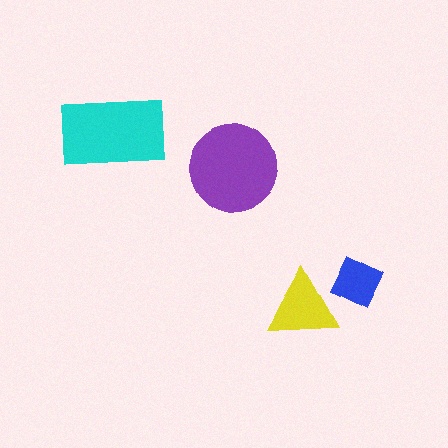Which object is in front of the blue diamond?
The yellow triangle is in front of the blue diamond.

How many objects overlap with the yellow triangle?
1 object overlaps with the yellow triangle.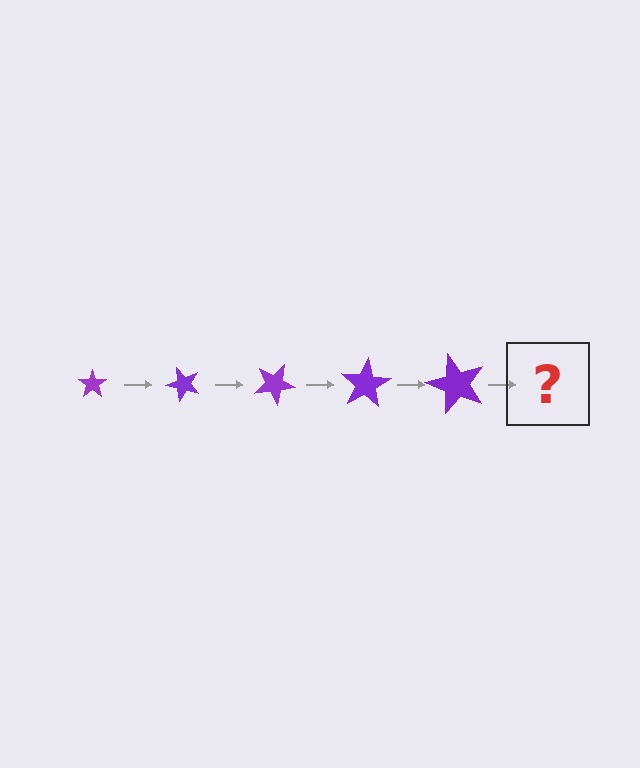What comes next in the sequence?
The next element should be a star, larger than the previous one and rotated 250 degrees from the start.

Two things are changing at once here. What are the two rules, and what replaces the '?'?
The two rules are that the star grows larger each step and it rotates 50 degrees each step. The '?' should be a star, larger than the previous one and rotated 250 degrees from the start.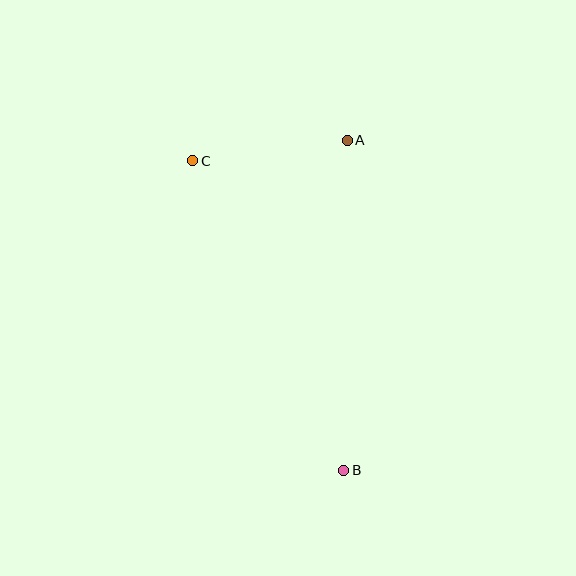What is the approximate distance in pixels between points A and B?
The distance between A and B is approximately 330 pixels.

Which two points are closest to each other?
Points A and C are closest to each other.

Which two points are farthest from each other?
Points B and C are farthest from each other.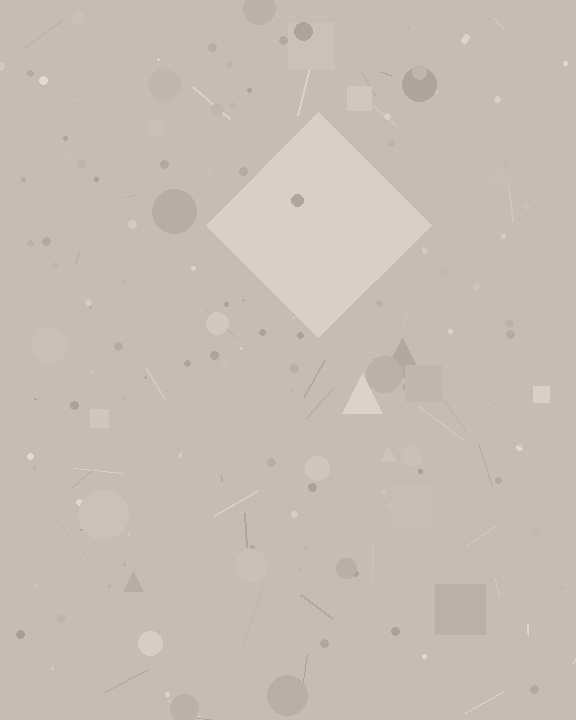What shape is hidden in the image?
A diamond is hidden in the image.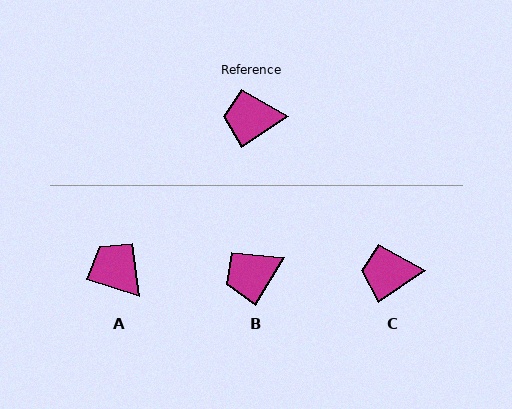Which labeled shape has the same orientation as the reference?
C.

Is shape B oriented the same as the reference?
No, it is off by about 25 degrees.